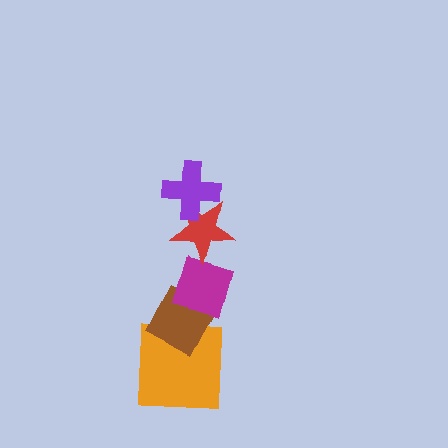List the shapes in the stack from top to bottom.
From top to bottom: the purple cross, the red star, the magenta diamond, the brown diamond, the orange square.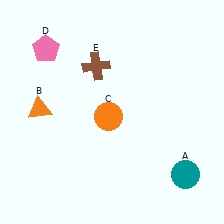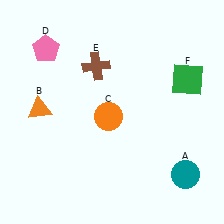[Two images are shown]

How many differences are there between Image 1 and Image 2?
There is 1 difference between the two images.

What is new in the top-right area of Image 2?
A green square (F) was added in the top-right area of Image 2.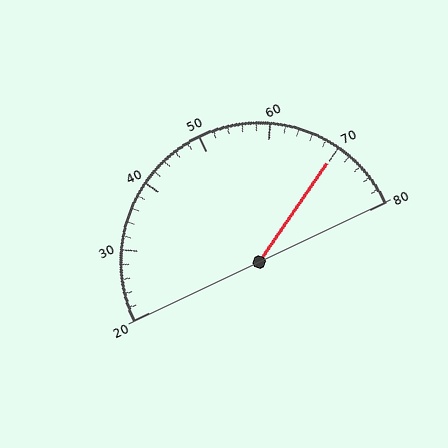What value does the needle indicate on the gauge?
The needle indicates approximately 70.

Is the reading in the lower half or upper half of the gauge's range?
The reading is in the upper half of the range (20 to 80).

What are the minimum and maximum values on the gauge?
The gauge ranges from 20 to 80.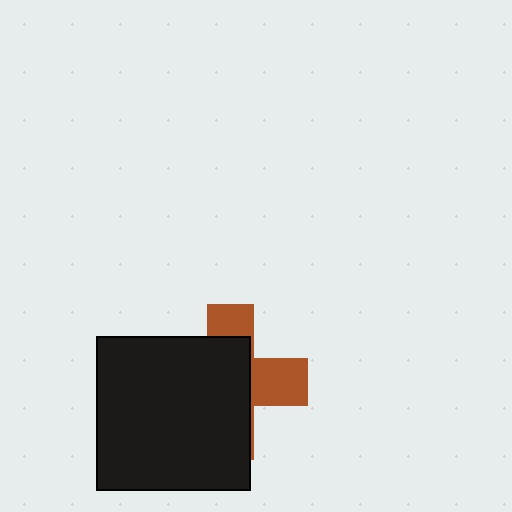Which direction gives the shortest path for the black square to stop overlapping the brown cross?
Moving left gives the shortest separation.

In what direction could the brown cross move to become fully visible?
The brown cross could move right. That would shift it out from behind the black square entirely.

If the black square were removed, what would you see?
You would see the complete brown cross.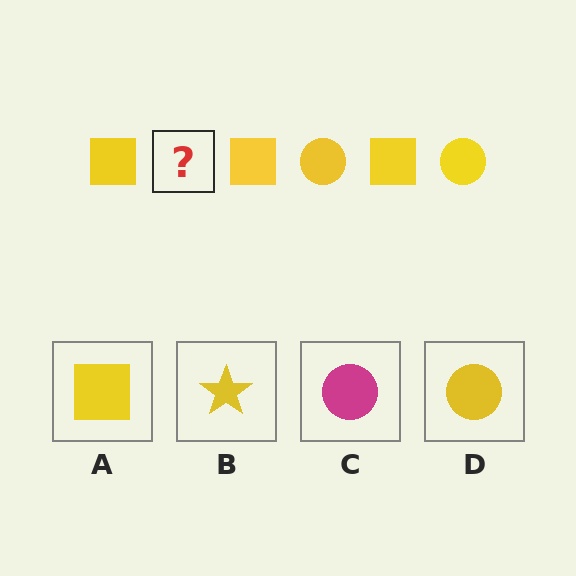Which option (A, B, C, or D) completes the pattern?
D.